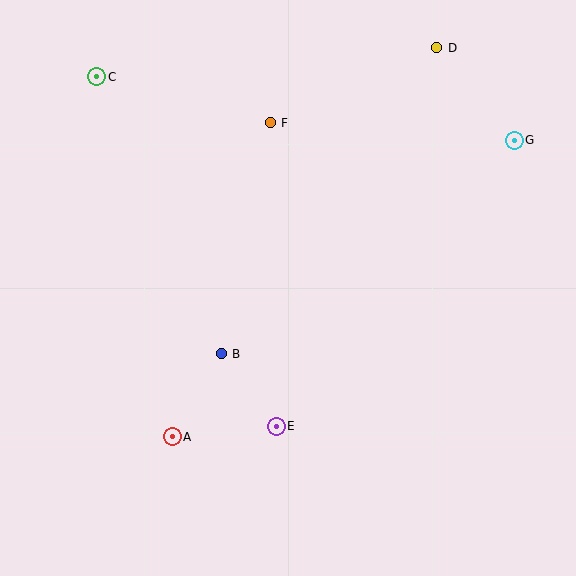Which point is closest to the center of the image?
Point B at (221, 354) is closest to the center.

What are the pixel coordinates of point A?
Point A is at (172, 437).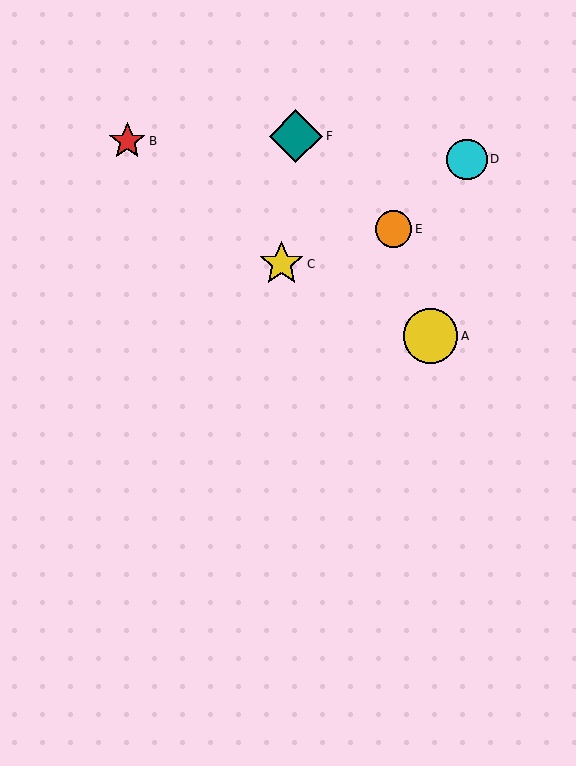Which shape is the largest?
The yellow circle (labeled A) is the largest.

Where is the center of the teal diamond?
The center of the teal diamond is at (296, 136).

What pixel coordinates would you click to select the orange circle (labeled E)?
Click at (394, 229) to select the orange circle E.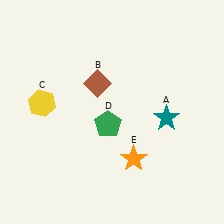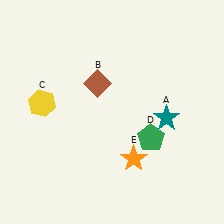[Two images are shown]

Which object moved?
The green pentagon (D) moved right.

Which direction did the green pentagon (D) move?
The green pentagon (D) moved right.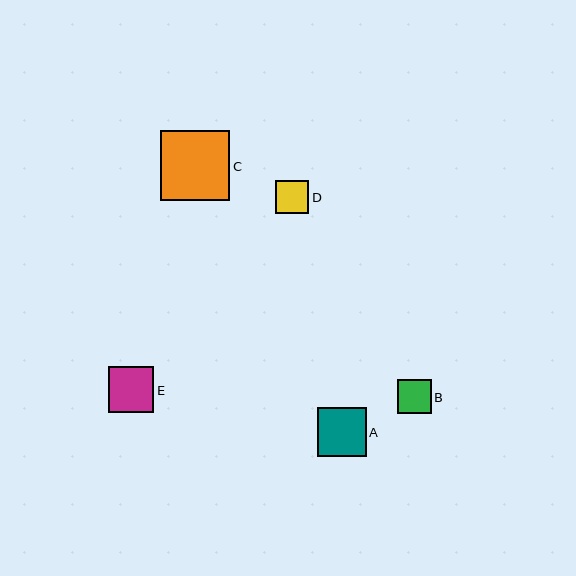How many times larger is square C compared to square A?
Square C is approximately 1.4 times the size of square A.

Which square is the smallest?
Square D is the smallest with a size of approximately 33 pixels.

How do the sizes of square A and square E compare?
Square A and square E are approximately the same size.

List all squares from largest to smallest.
From largest to smallest: C, A, E, B, D.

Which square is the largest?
Square C is the largest with a size of approximately 70 pixels.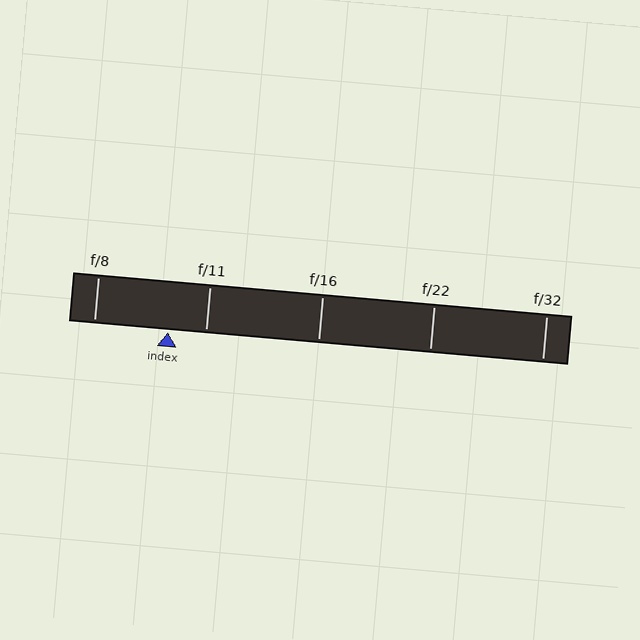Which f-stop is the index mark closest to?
The index mark is closest to f/11.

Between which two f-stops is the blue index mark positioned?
The index mark is between f/8 and f/11.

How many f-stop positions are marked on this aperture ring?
There are 5 f-stop positions marked.